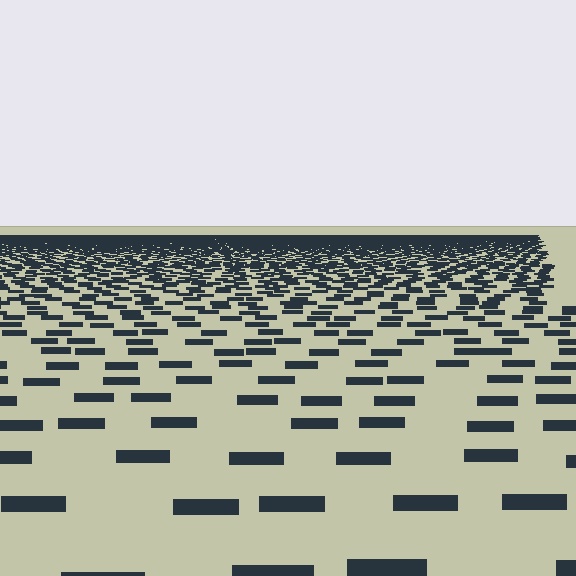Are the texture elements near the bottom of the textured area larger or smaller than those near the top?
Larger. Near the bottom, elements are closer to the viewer and appear at a bigger on-screen size.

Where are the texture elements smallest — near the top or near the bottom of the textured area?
Near the top.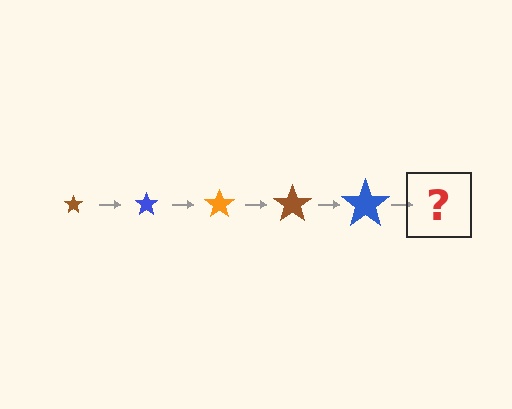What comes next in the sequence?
The next element should be an orange star, larger than the previous one.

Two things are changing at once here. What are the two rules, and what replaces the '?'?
The two rules are that the star grows larger each step and the color cycles through brown, blue, and orange. The '?' should be an orange star, larger than the previous one.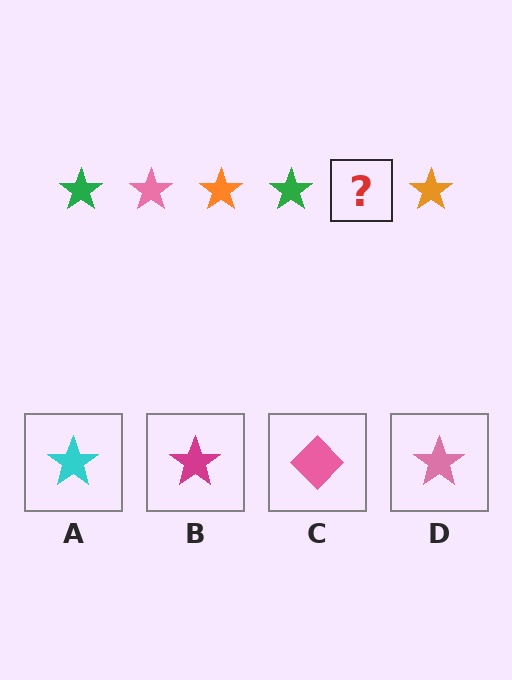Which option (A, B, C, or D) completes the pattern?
D.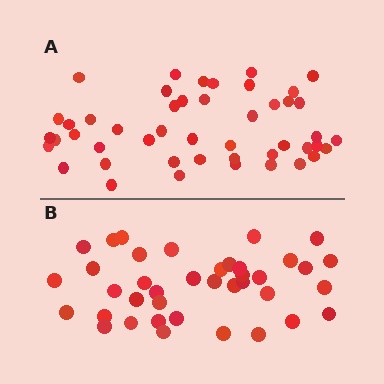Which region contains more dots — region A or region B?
Region A (the top region) has more dots.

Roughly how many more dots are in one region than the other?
Region A has roughly 8 or so more dots than region B.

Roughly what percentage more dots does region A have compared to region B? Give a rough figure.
About 20% more.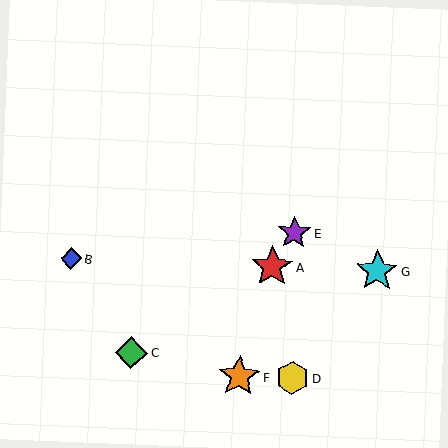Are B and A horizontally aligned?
Yes, both are at y≈258.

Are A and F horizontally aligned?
No, A is at y≈267 and F is at y≈376.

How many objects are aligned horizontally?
3 objects (A, B, G) are aligned horizontally.